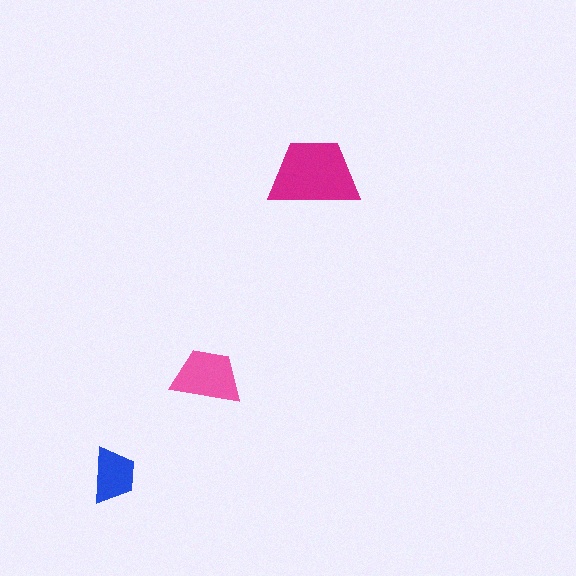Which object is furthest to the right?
The magenta trapezoid is rightmost.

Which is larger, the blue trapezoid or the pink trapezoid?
The pink one.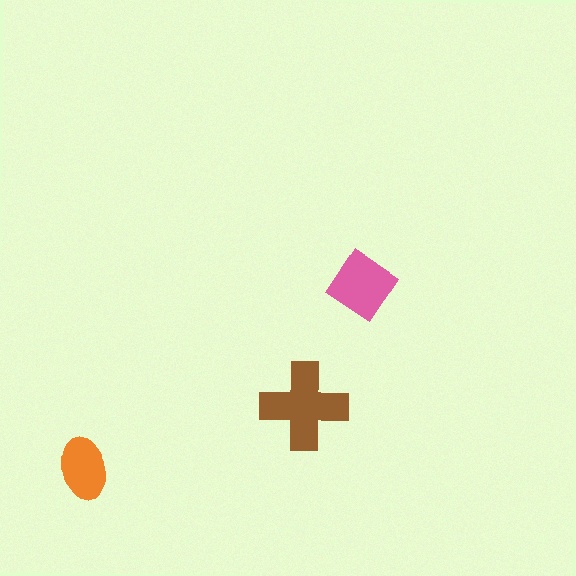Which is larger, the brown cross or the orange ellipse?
The brown cross.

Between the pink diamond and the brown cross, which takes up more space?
The brown cross.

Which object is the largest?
The brown cross.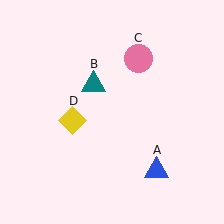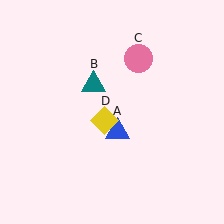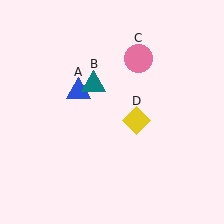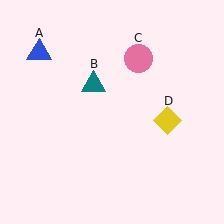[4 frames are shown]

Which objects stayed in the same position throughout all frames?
Teal triangle (object B) and pink circle (object C) remained stationary.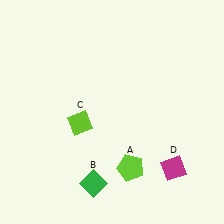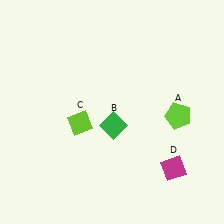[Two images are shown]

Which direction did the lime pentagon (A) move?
The lime pentagon (A) moved up.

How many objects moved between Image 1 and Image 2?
2 objects moved between the two images.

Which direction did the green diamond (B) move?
The green diamond (B) moved up.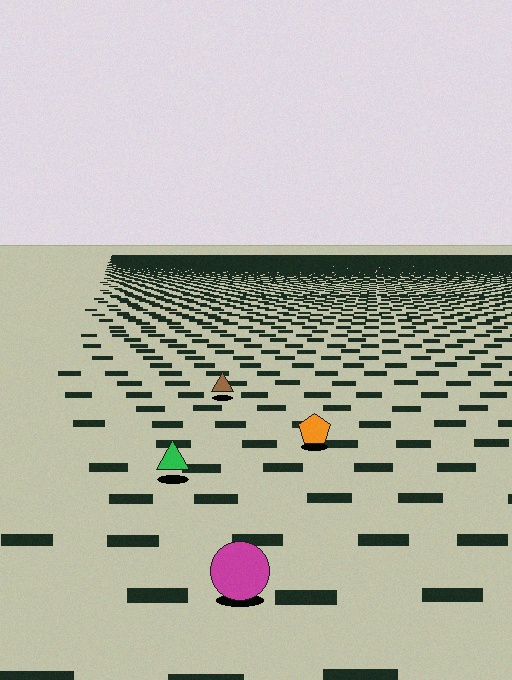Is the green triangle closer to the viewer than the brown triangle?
Yes. The green triangle is closer — you can tell from the texture gradient: the ground texture is coarser near it.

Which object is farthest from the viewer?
The brown triangle is farthest from the viewer. It appears smaller and the ground texture around it is denser.